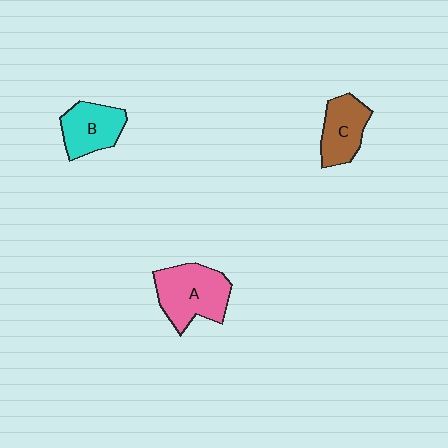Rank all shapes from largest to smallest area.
From largest to smallest: A (pink), B (cyan), C (brown).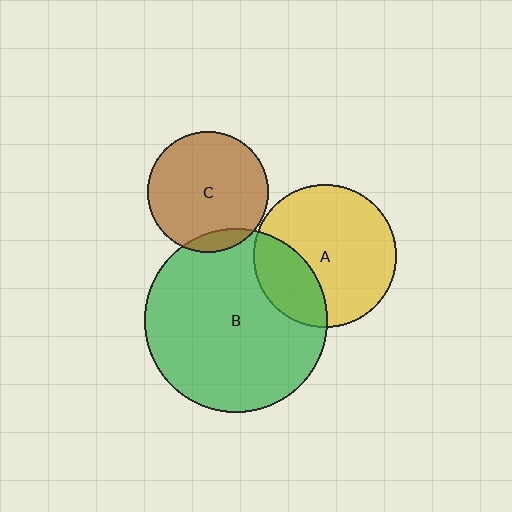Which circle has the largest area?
Circle B (green).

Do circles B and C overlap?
Yes.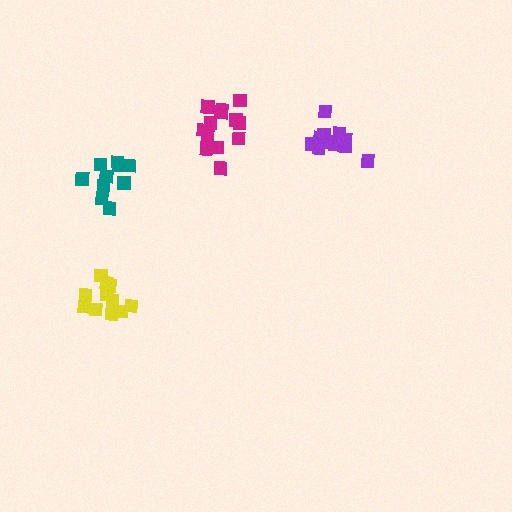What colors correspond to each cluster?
The clusters are colored: purple, magenta, teal, yellow.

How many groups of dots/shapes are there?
There are 4 groups.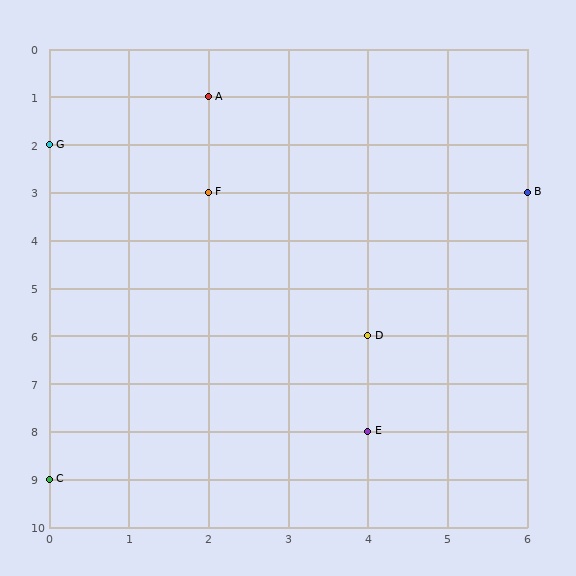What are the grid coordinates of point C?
Point C is at grid coordinates (0, 9).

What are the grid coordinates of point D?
Point D is at grid coordinates (4, 6).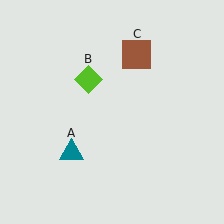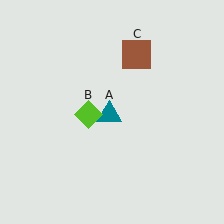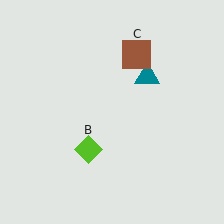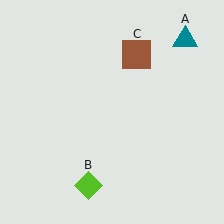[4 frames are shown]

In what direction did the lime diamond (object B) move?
The lime diamond (object B) moved down.